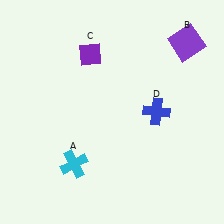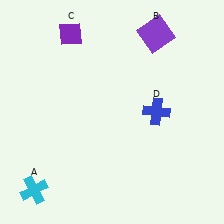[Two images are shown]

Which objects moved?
The objects that moved are: the cyan cross (A), the purple square (B), the purple diamond (C).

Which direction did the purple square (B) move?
The purple square (B) moved left.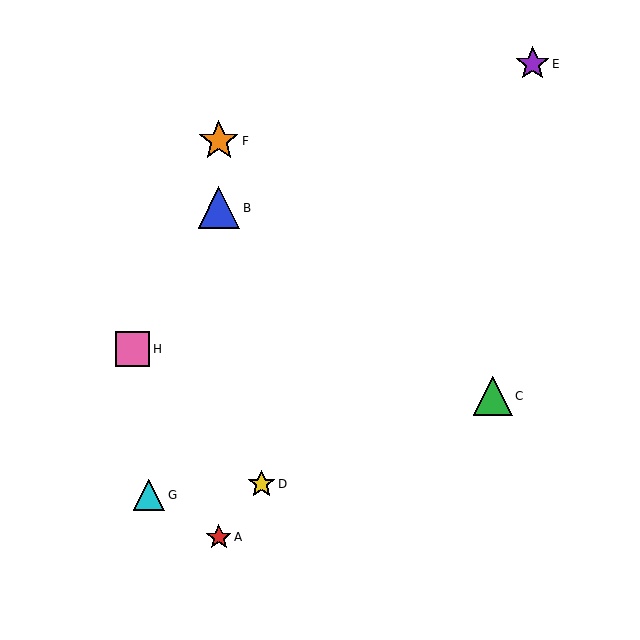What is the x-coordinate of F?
Object F is at x≈219.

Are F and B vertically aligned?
Yes, both are at x≈219.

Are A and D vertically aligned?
No, A is at x≈219 and D is at x≈262.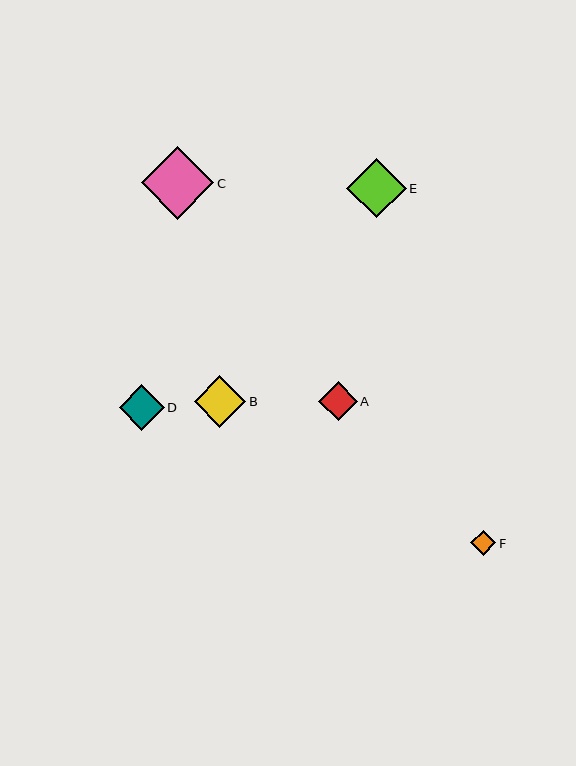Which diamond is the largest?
Diamond C is the largest with a size of approximately 73 pixels.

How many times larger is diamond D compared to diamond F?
Diamond D is approximately 1.8 times the size of diamond F.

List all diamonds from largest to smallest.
From largest to smallest: C, E, B, D, A, F.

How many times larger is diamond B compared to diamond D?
Diamond B is approximately 1.1 times the size of diamond D.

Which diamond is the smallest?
Diamond F is the smallest with a size of approximately 26 pixels.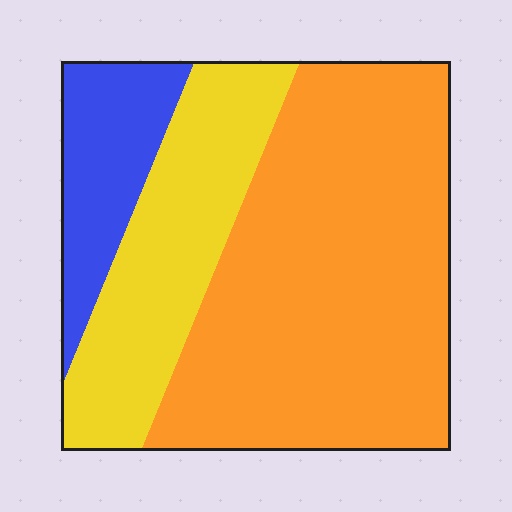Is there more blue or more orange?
Orange.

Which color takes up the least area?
Blue, at roughly 15%.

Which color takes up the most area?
Orange, at roughly 60%.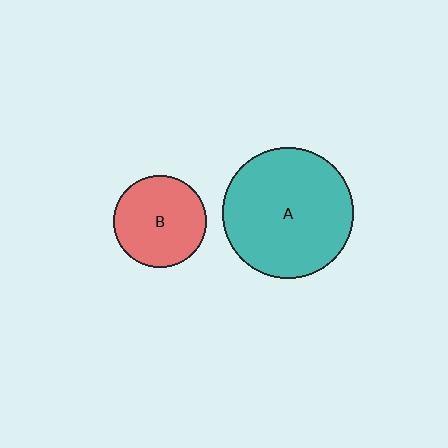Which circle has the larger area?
Circle A (teal).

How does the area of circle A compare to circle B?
Approximately 2.0 times.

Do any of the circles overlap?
No, none of the circles overlap.